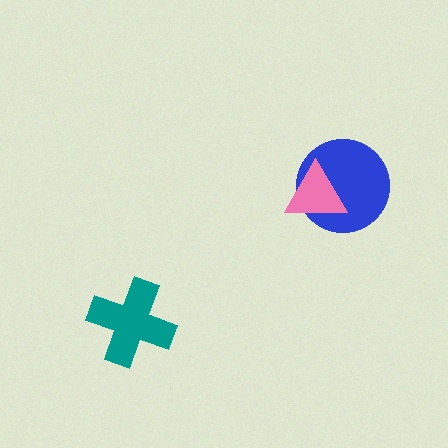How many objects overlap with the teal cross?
0 objects overlap with the teal cross.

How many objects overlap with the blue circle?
1 object overlaps with the blue circle.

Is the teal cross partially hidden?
No, no other shape covers it.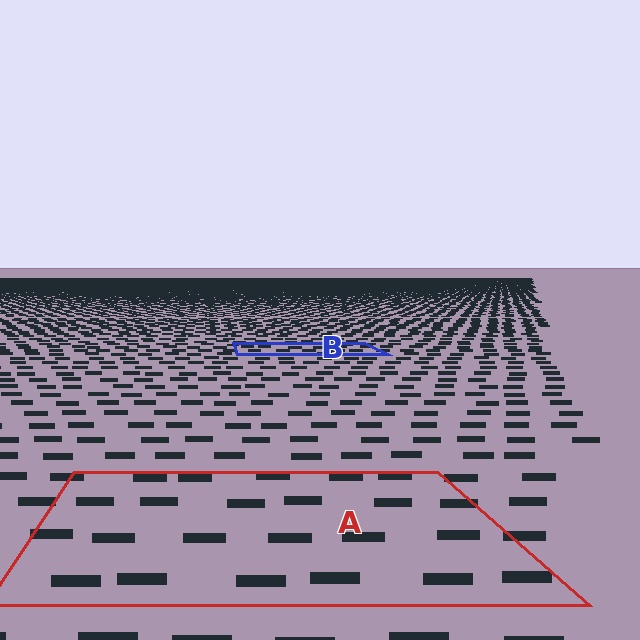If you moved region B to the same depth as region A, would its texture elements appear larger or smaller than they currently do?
They would appear larger. At a closer depth, the same texture elements are projected at a bigger on-screen size.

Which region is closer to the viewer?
Region A is closer. The texture elements there are larger and more spread out.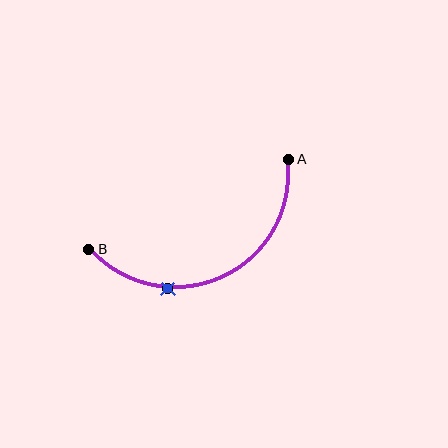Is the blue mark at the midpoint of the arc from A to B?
No. The blue mark lies on the arc but is closer to endpoint B. The arc midpoint would be at the point on the curve equidistant along the arc from both A and B.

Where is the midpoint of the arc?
The arc midpoint is the point on the curve farthest from the straight line joining A and B. It sits below that line.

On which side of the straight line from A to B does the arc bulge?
The arc bulges below the straight line connecting A and B.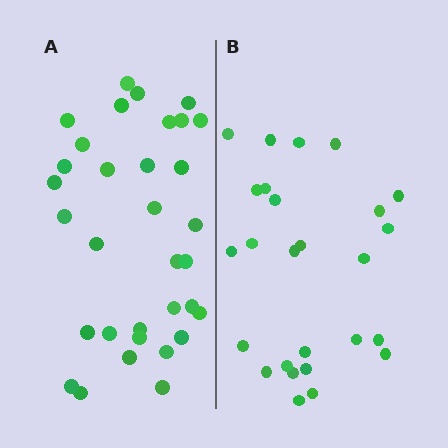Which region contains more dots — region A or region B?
Region A (the left region) has more dots.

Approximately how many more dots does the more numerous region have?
Region A has roughly 8 or so more dots than region B.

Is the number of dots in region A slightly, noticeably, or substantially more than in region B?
Region A has noticeably more, but not dramatically so. The ratio is roughly 1.3 to 1.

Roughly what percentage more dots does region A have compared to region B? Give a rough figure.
About 25% more.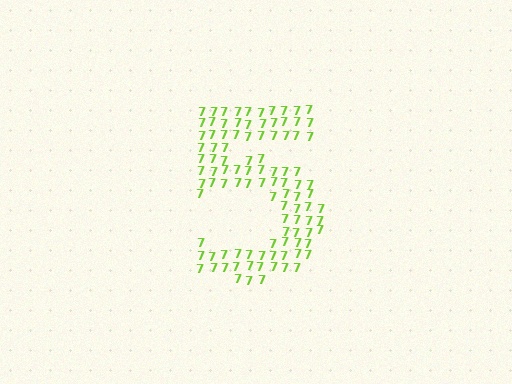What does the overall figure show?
The overall figure shows the digit 5.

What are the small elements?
The small elements are digit 7's.